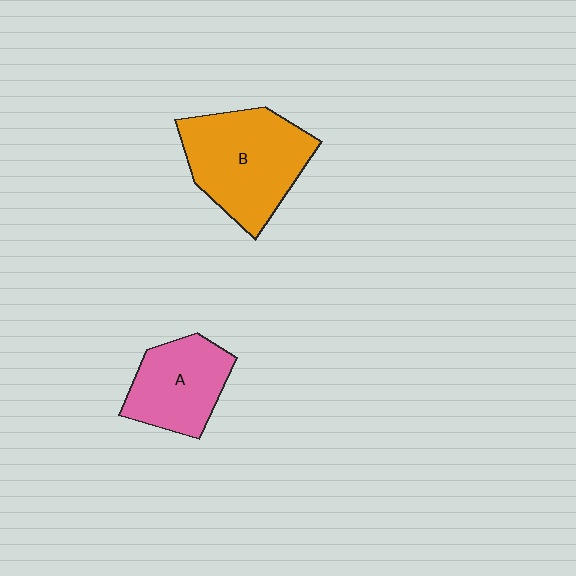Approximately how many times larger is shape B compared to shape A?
Approximately 1.5 times.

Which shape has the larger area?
Shape B (orange).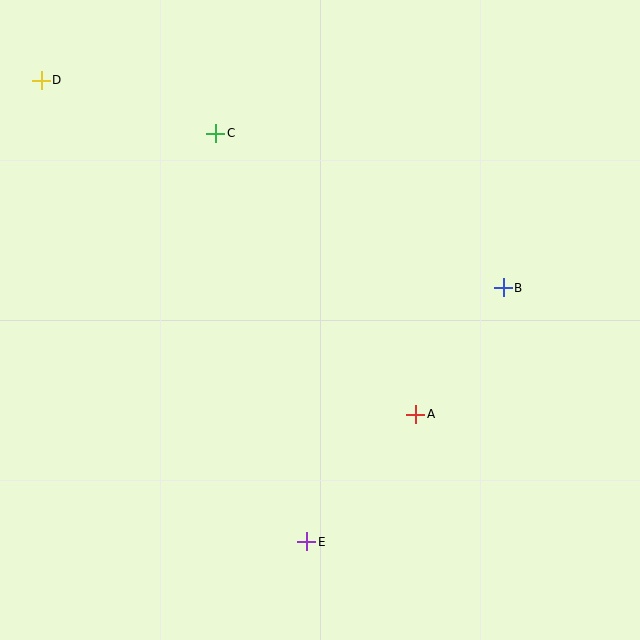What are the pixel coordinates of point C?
Point C is at (216, 133).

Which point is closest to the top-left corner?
Point D is closest to the top-left corner.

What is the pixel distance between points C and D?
The distance between C and D is 182 pixels.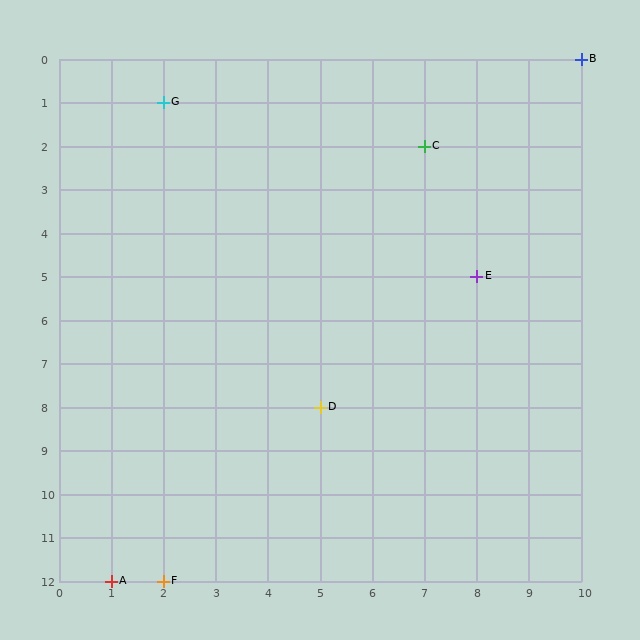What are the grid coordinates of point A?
Point A is at grid coordinates (1, 12).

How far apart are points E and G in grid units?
Points E and G are 6 columns and 4 rows apart (about 7.2 grid units diagonally).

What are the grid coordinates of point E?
Point E is at grid coordinates (8, 5).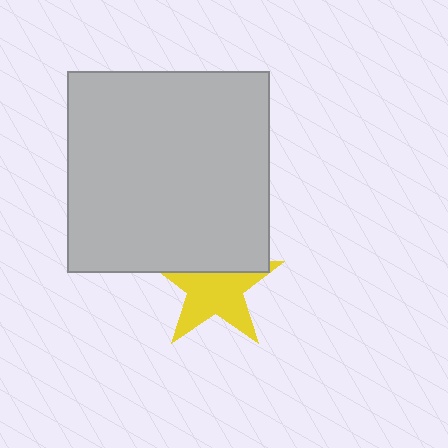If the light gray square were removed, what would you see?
You would see the complete yellow star.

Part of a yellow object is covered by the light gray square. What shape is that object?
It is a star.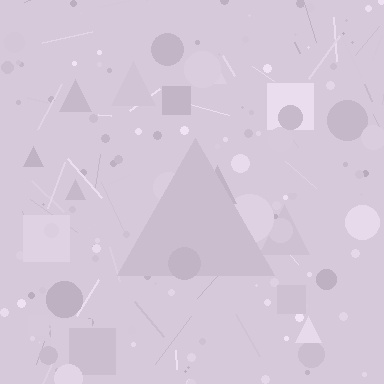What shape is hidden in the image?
A triangle is hidden in the image.